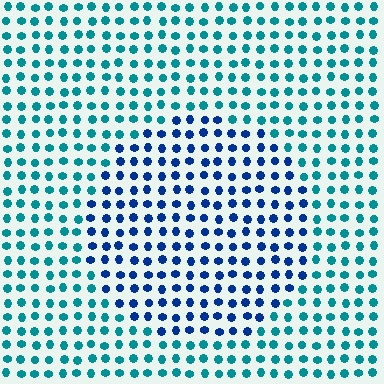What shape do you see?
I see a circle.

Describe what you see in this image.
The image is filled with small teal elements in a uniform arrangement. A circle-shaped region is visible where the elements are tinted to a slightly different hue, forming a subtle color boundary.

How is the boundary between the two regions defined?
The boundary is defined purely by a slight shift in hue (about 39 degrees). Spacing, size, and orientation are identical on both sides.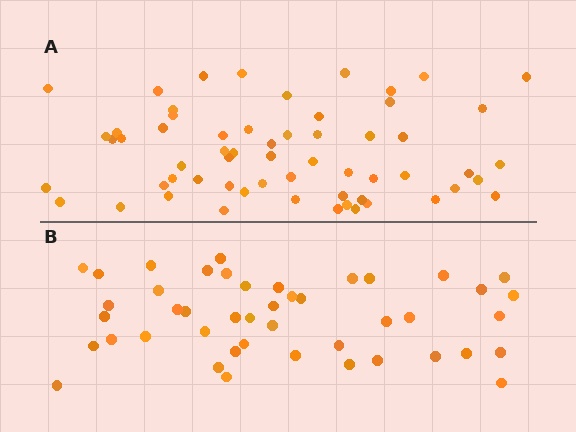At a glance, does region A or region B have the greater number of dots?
Region A (the top region) has more dots.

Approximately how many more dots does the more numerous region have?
Region A has approximately 15 more dots than region B.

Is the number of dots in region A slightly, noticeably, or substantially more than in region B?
Region A has noticeably more, but not dramatically so. The ratio is roughly 1.3 to 1.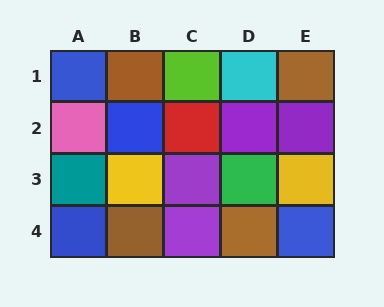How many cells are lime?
1 cell is lime.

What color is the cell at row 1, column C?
Lime.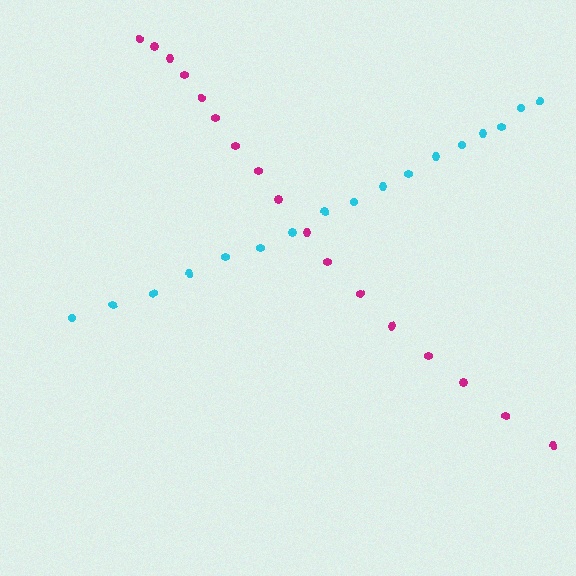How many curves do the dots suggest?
There are 2 distinct paths.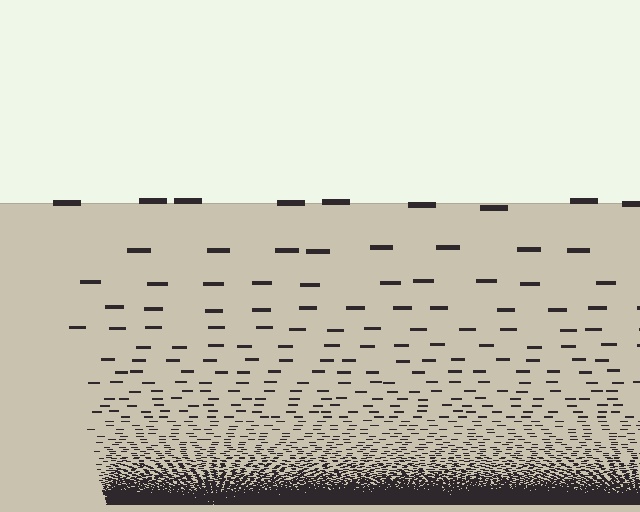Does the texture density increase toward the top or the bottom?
Density increases toward the bottom.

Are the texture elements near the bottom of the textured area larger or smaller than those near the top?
Smaller. The gradient is inverted — elements near the bottom are smaller and denser.